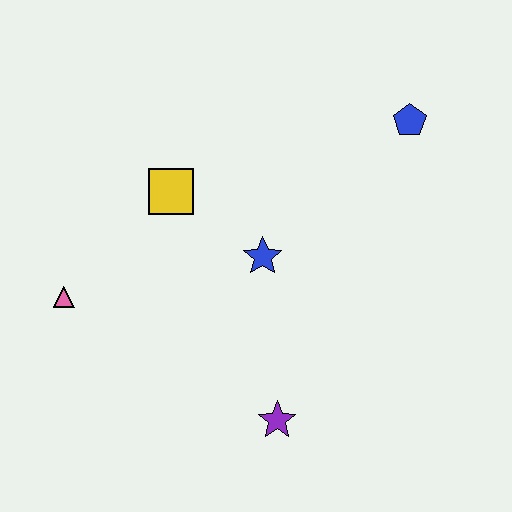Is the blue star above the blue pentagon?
No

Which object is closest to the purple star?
The blue star is closest to the purple star.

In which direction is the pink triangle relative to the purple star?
The pink triangle is to the left of the purple star.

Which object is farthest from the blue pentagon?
The pink triangle is farthest from the blue pentagon.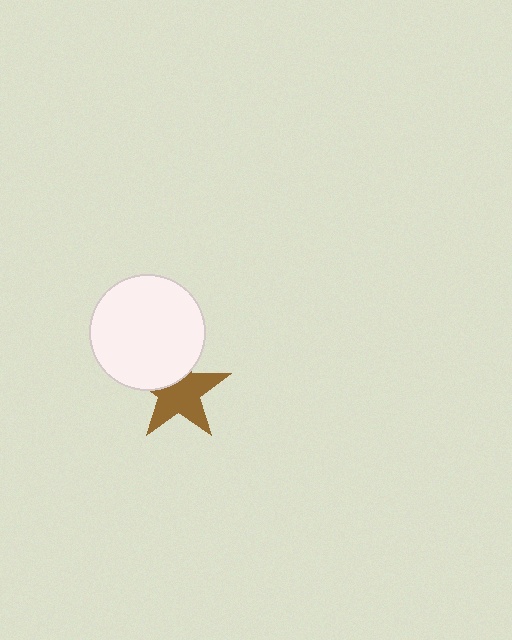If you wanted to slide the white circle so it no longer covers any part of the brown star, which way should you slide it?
Slide it up — that is the most direct way to separate the two shapes.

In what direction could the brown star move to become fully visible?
The brown star could move down. That would shift it out from behind the white circle entirely.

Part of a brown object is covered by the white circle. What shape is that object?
It is a star.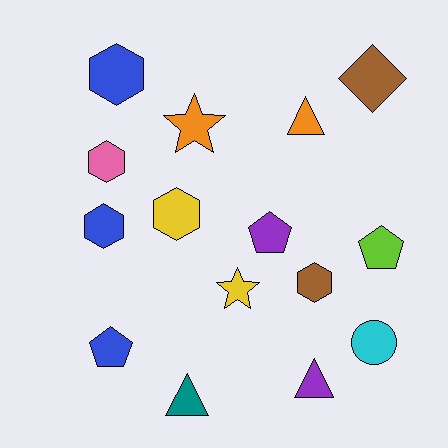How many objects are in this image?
There are 15 objects.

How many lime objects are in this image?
There is 1 lime object.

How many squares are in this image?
There are no squares.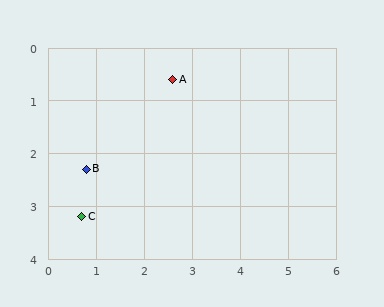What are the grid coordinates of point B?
Point B is at approximately (0.8, 2.3).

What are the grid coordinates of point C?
Point C is at approximately (0.7, 3.2).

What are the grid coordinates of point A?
Point A is at approximately (2.6, 0.6).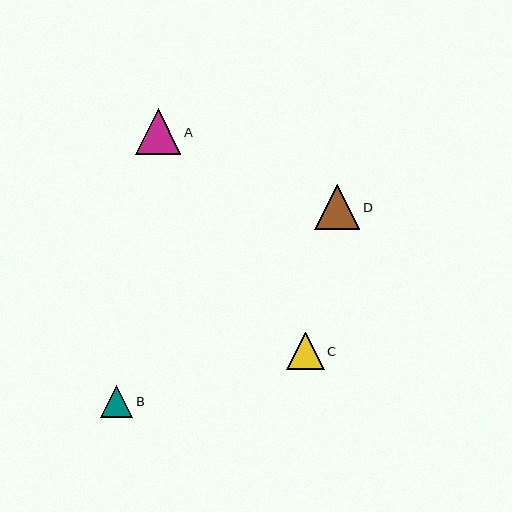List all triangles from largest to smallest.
From largest to smallest: A, D, C, B.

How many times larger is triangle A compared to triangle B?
Triangle A is approximately 1.4 times the size of triangle B.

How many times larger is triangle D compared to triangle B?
Triangle D is approximately 1.4 times the size of triangle B.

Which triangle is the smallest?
Triangle B is the smallest with a size of approximately 32 pixels.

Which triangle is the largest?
Triangle A is the largest with a size of approximately 45 pixels.